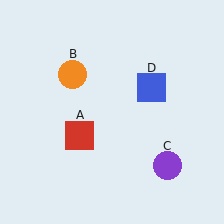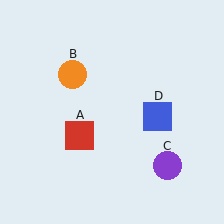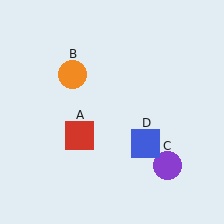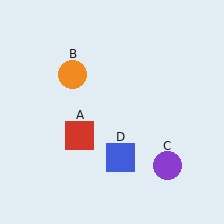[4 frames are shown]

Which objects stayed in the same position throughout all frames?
Red square (object A) and orange circle (object B) and purple circle (object C) remained stationary.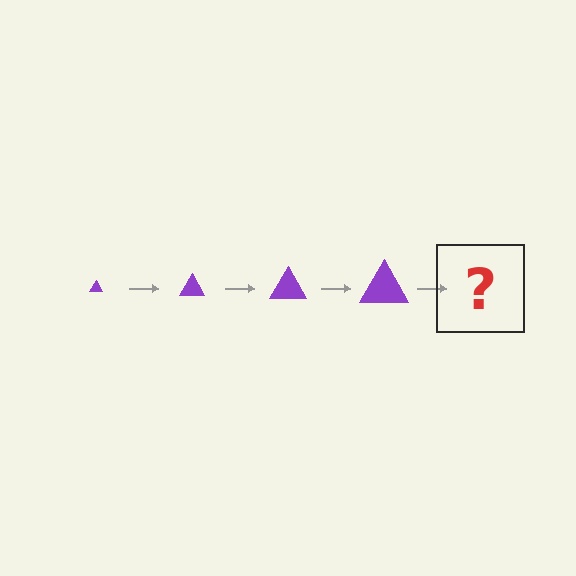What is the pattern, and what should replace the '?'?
The pattern is that the triangle gets progressively larger each step. The '?' should be a purple triangle, larger than the previous one.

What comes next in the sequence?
The next element should be a purple triangle, larger than the previous one.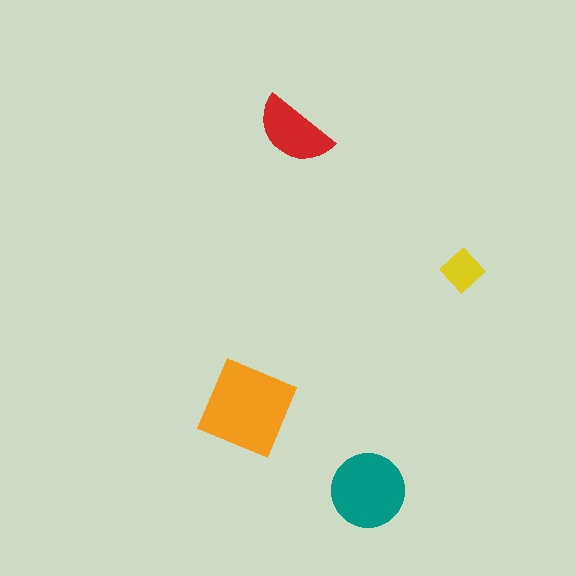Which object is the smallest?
The yellow diamond.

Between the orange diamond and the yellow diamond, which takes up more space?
The orange diamond.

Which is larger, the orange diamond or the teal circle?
The orange diamond.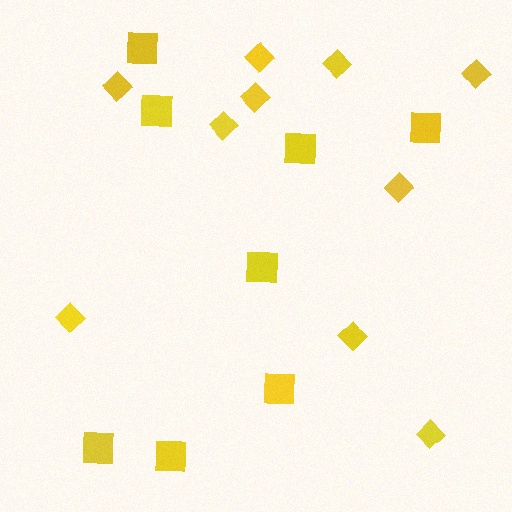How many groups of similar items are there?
There are 2 groups: one group of squares (8) and one group of diamonds (10).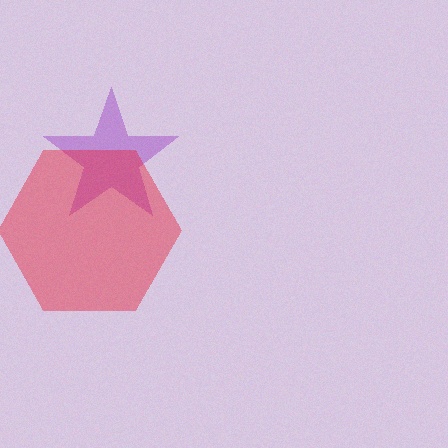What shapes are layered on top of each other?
The layered shapes are: a purple star, a red hexagon.